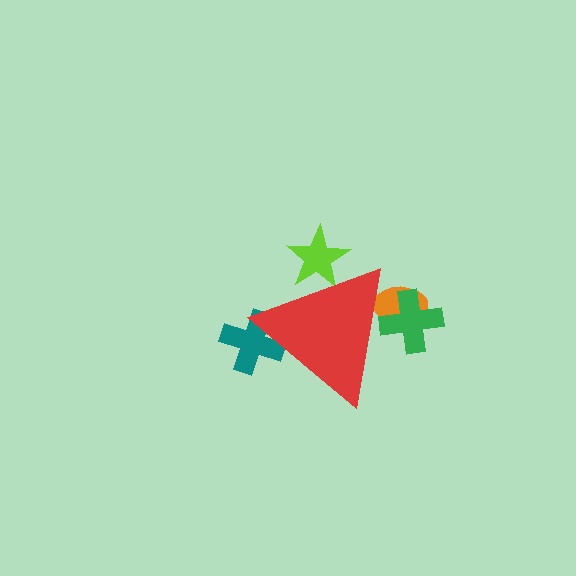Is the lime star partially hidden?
Yes, the lime star is partially hidden behind the red triangle.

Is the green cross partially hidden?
Yes, the green cross is partially hidden behind the red triangle.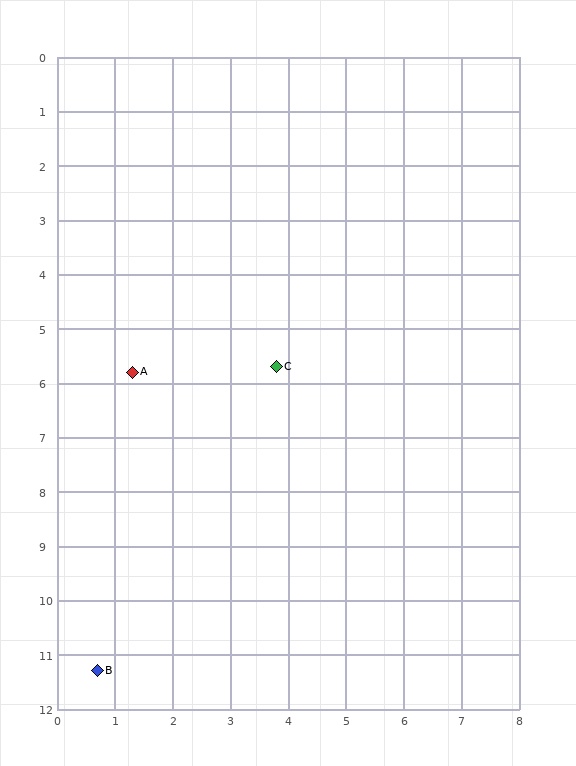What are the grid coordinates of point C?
Point C is at approximately (3.8, 5.7).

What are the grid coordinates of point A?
Point A is at approximately (1.3, 5.8).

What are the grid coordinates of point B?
Point B is at approximately (0.7, 11.3).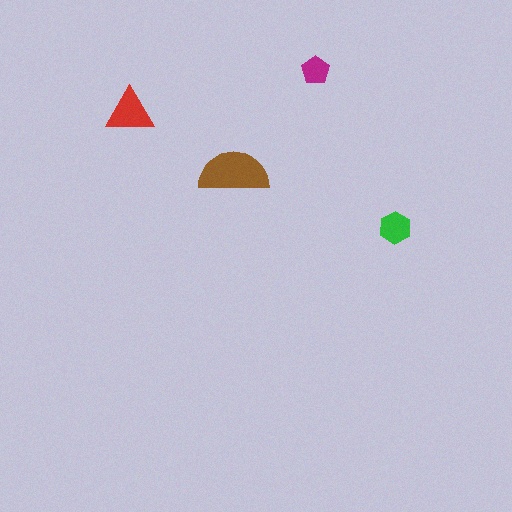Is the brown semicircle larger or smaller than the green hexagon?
Larger.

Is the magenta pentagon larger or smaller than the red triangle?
Smaller.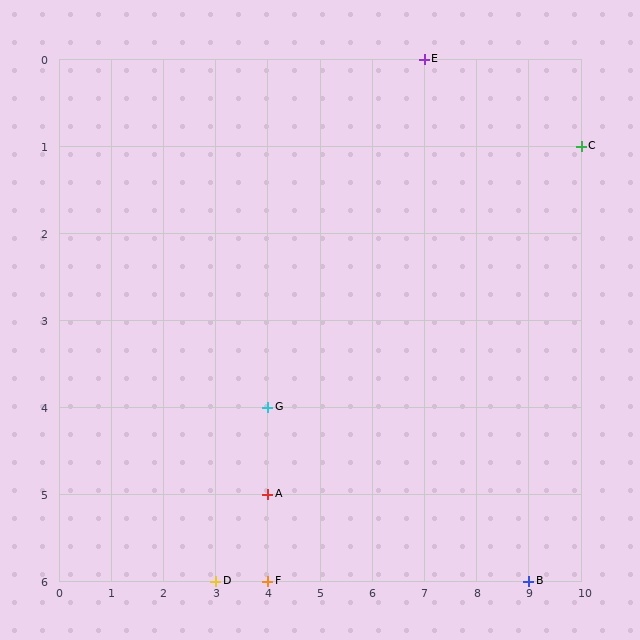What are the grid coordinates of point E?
Point E is at grid coordinates (7, 0).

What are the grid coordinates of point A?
Point A is at grid coordinates (4, 5).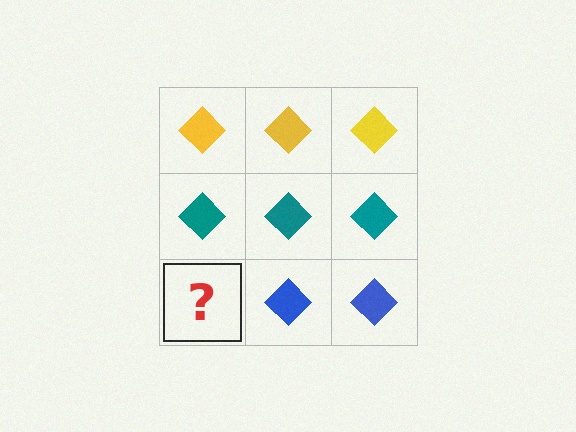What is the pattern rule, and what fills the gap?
The rule is that each row has a consistent color. The gap should be filled with a blue diamond.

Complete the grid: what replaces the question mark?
The question mark should be replaced with a blue diamond.